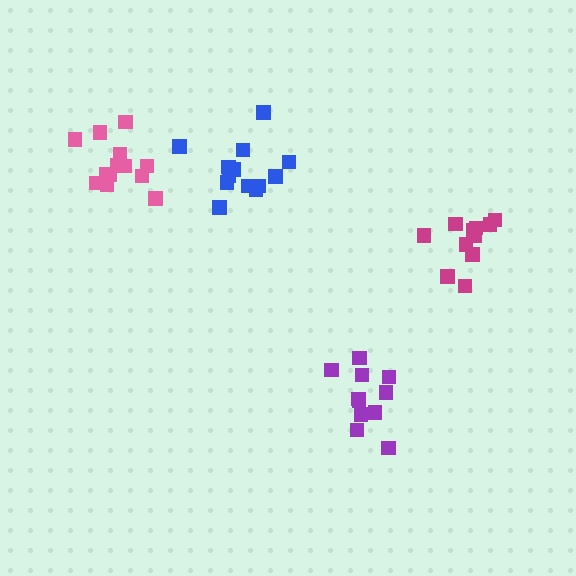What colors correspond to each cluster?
The clusters are colored: pink, magenta, purple, blue.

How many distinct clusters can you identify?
There are 4 distinct clusters.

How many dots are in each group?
Group 1: 13 dots, Group 2: 12 dots, Group 3: 11 dots, Group 4: 13 dots (49 total).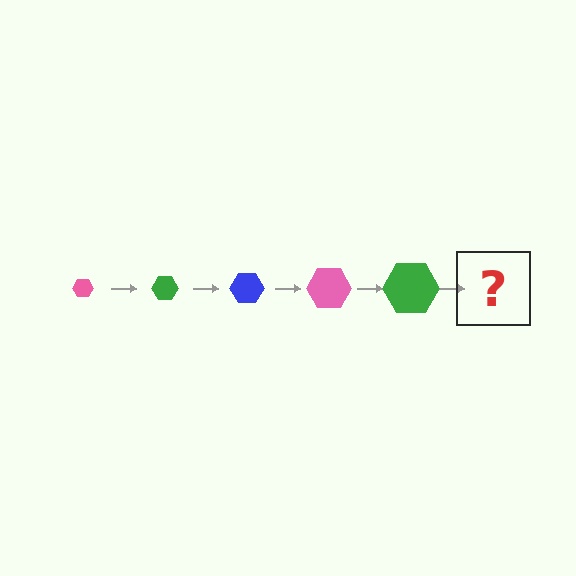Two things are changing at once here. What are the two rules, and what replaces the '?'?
The two rules are that the hexagon grows larger each step and the color cycles through pink, green, and blue. The '?' should be a blue hexagon, larger than the previous one.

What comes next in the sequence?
The next element should be a blue hexagon, larger than the previous one.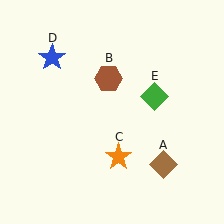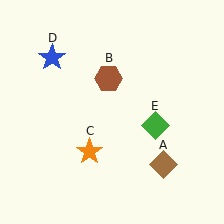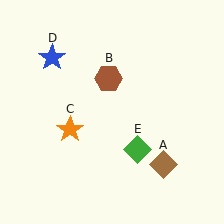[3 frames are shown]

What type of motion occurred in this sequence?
The orange star (object C), green diamond (object E) rotated clockwise around the center of the scene.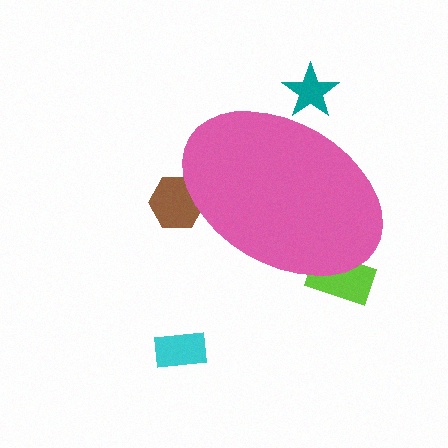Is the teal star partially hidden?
Yes, the teal star is partially hidden behind the pink ellipse.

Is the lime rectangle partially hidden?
Yes, the lime rectangle is partially hidden behind the pink ellipse.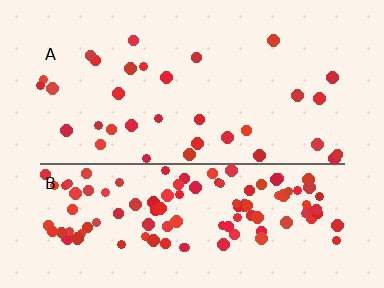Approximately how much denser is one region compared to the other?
Approximately 3.7× — region B over region A.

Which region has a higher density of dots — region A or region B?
B (the bottom).